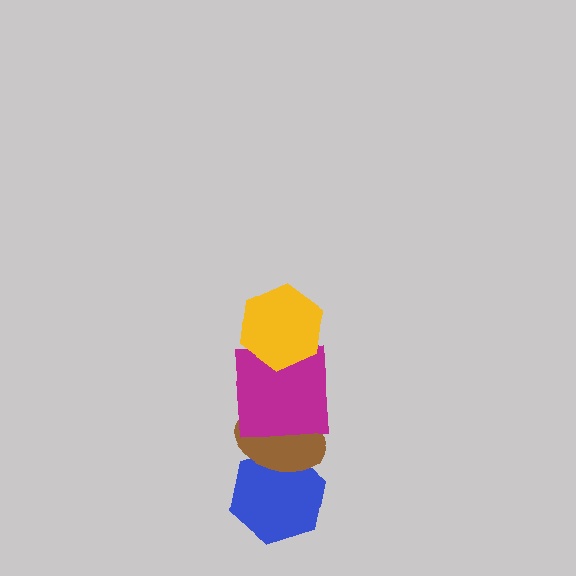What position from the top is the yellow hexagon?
The yellow hexagon is 1st from the top.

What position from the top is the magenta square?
The magenta square is 2nd from the top.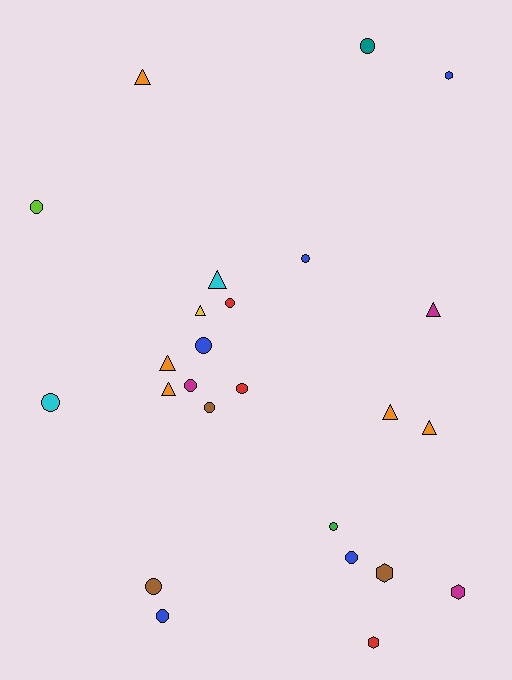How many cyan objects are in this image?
There are 2 cyan objects.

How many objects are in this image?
There are 25 objects.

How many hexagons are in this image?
There are 4 hexagons.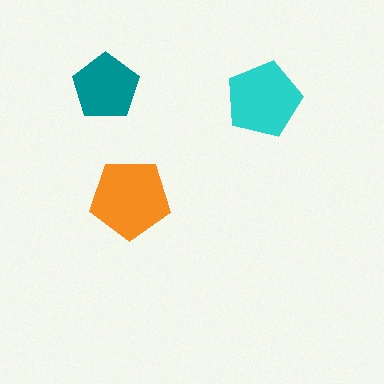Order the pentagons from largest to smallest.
the orange one, the cyan one, the teal one.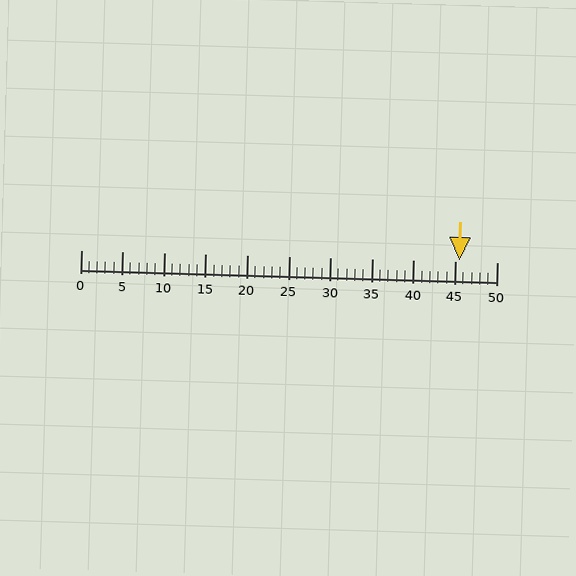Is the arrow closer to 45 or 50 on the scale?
The arrow is closer to 45.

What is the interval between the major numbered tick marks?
The major tick marks are spaced 5 units apart.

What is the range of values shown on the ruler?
The ruler shows values from 0 to 50.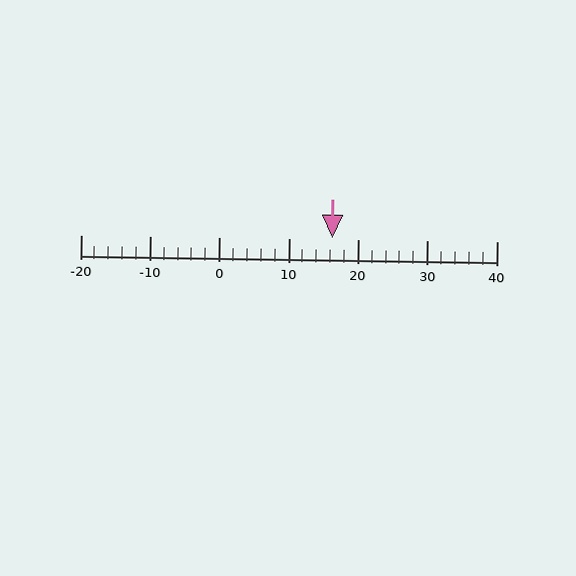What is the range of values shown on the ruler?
The ruler shows values from -20 to 40.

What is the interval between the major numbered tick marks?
The major tick marks are spaced 10 units apart.